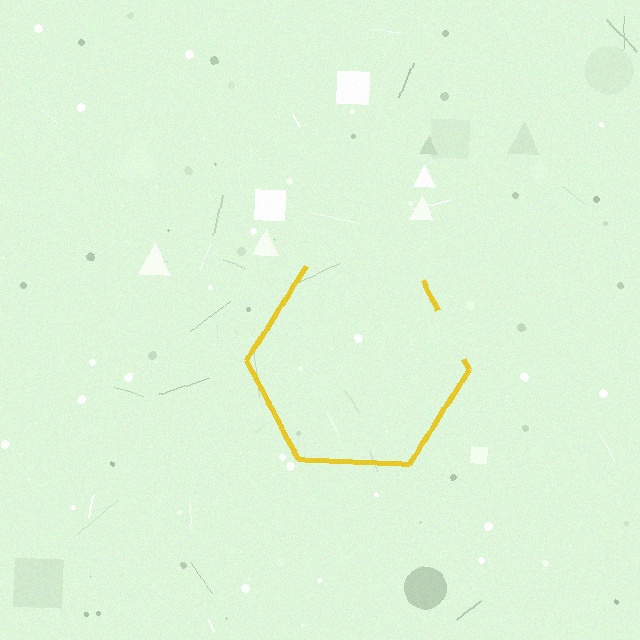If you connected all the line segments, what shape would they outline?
They would outline a hexagon.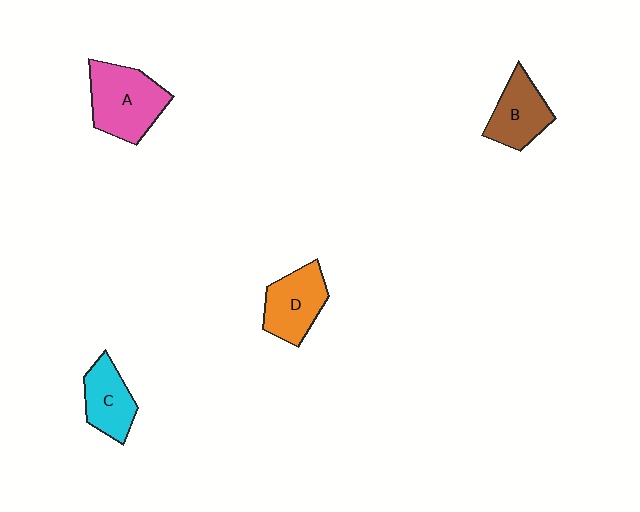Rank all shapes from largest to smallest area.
From largest to smallest: A (pink), D (orange), B (brown), C (cyan).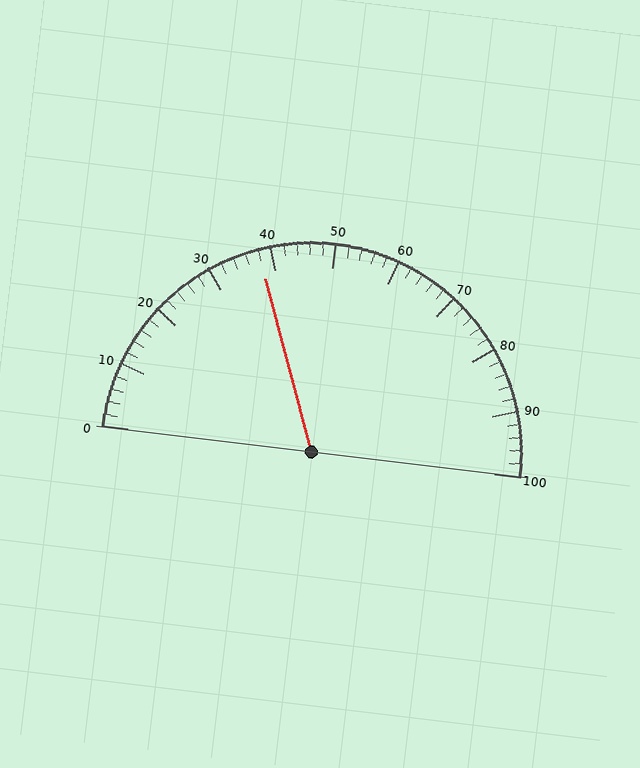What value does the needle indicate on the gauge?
The needle indicates approximately 38.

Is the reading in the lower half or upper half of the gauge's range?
The reading is in the lower half of the range (0 to 100).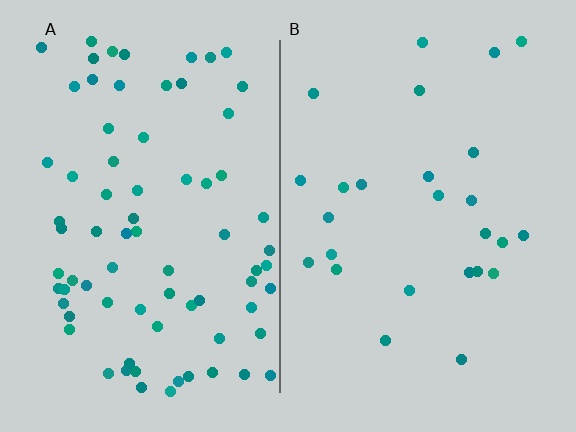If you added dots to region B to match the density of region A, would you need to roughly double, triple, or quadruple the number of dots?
Approximately triple.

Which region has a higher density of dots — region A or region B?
A (the left).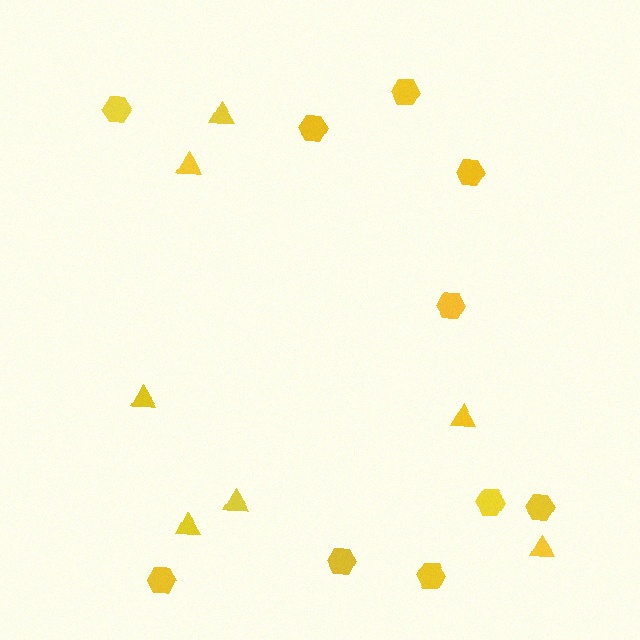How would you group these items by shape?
There are 2 groups: one group of hexagons (10) and one group of triangles (7).